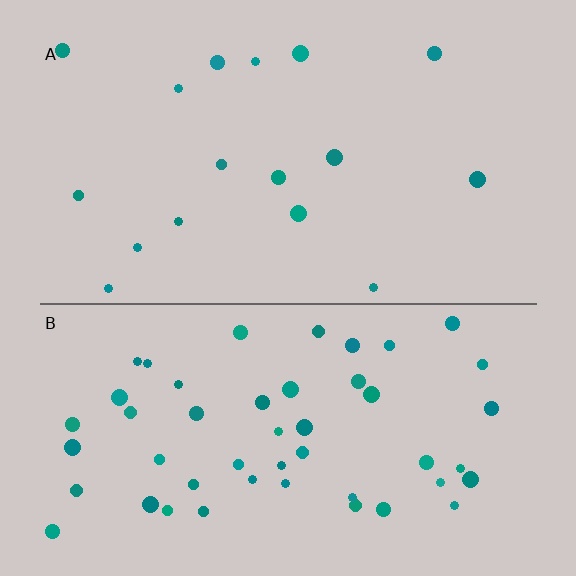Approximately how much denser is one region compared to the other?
Approximately 2.9× — region B over region A.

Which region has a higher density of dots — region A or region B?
B (the bottom).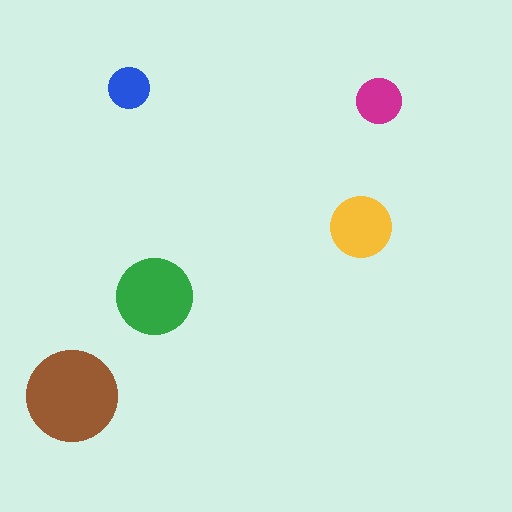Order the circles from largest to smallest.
the brown one, the green one, the yellow one, the magenta one, the blue one.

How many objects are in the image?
There are 5 objects in the image.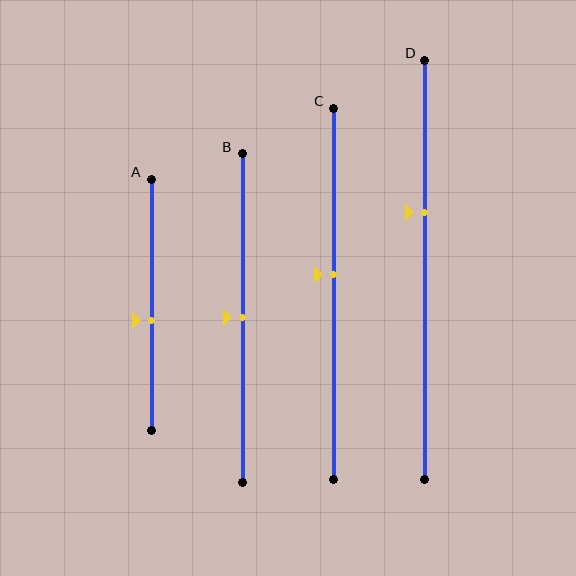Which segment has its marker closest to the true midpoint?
Segment B has its marker closest to the true midpoint.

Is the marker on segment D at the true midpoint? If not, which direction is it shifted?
No, the marker on segment D is shifted upward by about 14% of the segment length.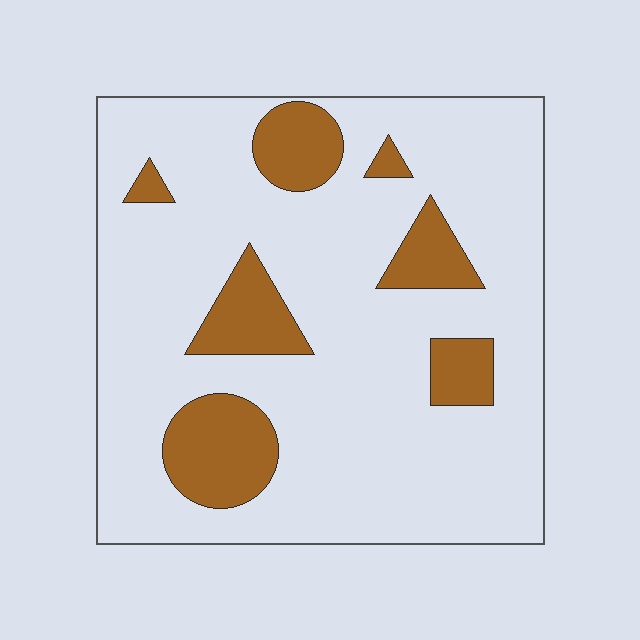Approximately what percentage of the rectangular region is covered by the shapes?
Approximately 20%.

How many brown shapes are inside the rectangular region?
7.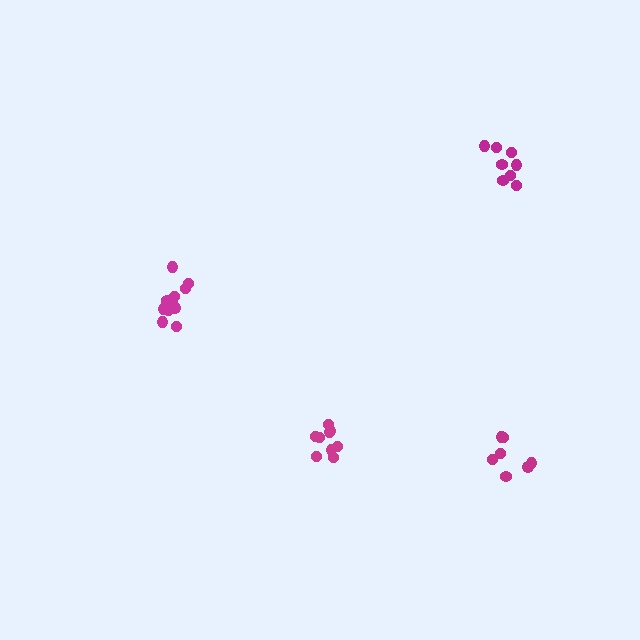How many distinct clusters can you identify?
There are 4 distinct clusters.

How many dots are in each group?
Group 1: 8 dots, Group 2: 11 dots, Group 3: 7 dots, Group 4: 9 dots (35 total).